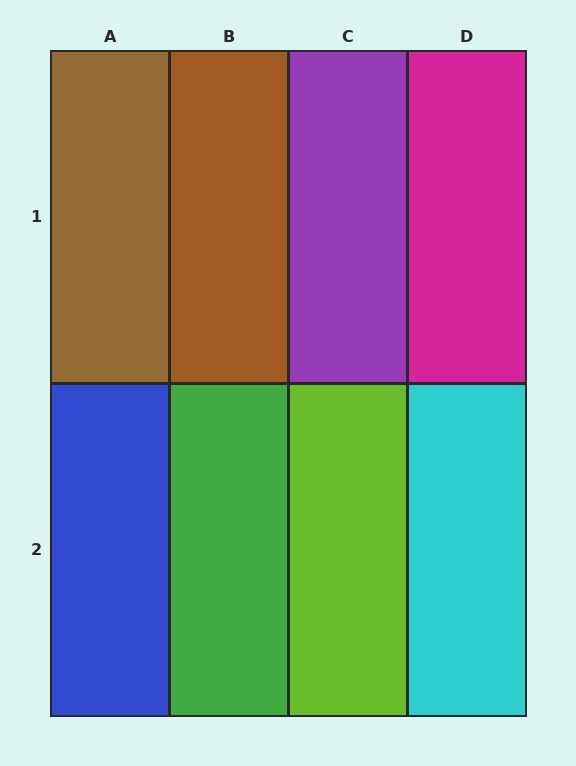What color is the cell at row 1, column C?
Purple.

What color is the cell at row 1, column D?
Magenta.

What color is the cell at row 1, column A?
Brown.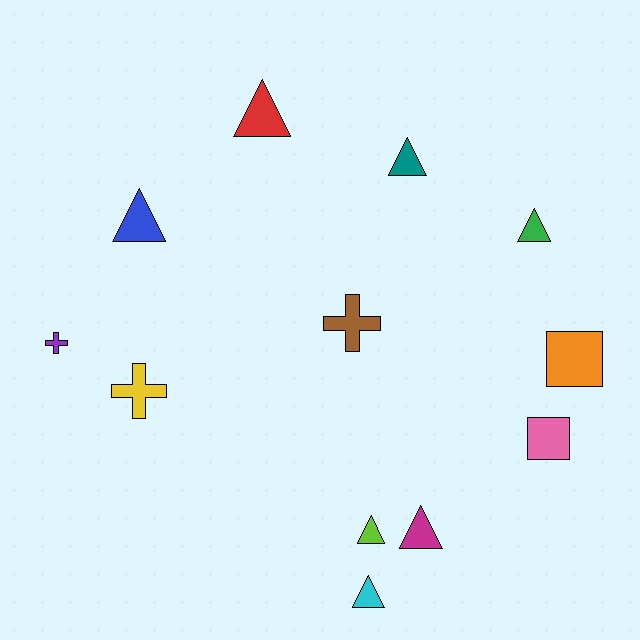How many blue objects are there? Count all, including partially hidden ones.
There is 1 blue object.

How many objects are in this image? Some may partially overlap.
There are 12 objects.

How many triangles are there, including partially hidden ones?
There are 7 triangles.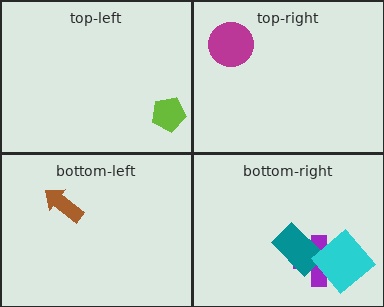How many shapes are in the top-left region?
1.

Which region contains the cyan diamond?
The bottom-right region.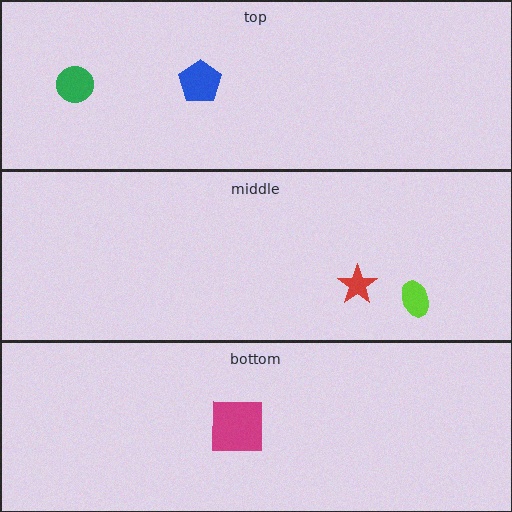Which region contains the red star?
The middle region.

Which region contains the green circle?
The top region.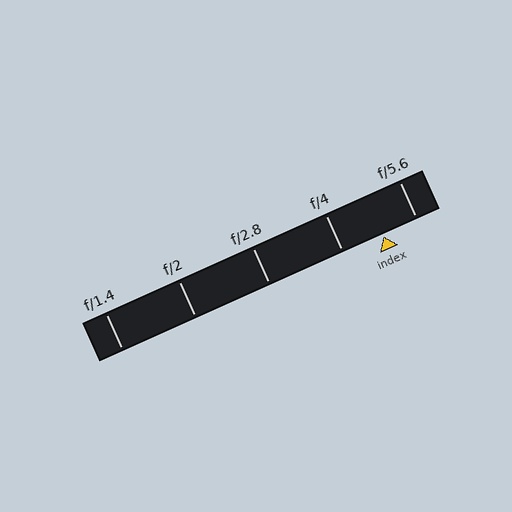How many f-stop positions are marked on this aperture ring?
There are 5 f-stop positions marked.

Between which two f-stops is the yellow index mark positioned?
The index mark is between f/4 and f/5.6.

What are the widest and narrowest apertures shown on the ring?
The widest aperture shown is f/1.4 and the narrowest is f/5.6.